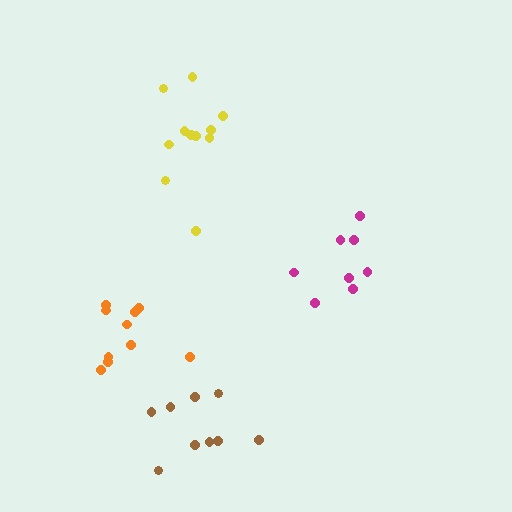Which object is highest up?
The yellow cluster is topmost.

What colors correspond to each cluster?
The clusters are colored: magenta, yellow, brown, orange.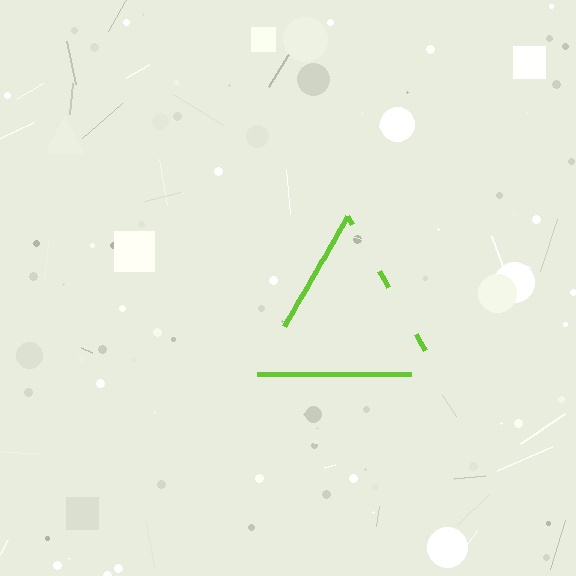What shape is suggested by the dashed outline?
The dashed outline suggests a triangle.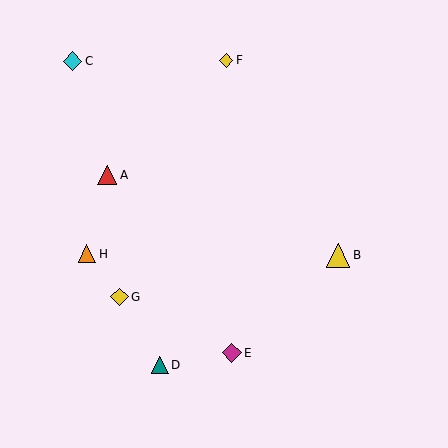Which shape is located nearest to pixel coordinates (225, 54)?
The yellow diamond (labeled F) at (226, 60) is nearest to that location.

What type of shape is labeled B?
Shape B is a yellow triangle.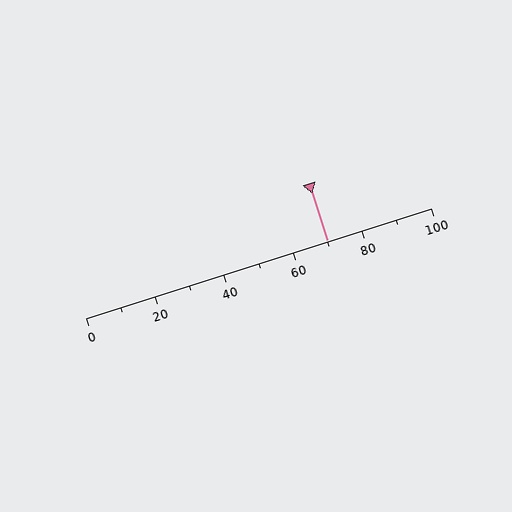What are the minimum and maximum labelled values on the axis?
The axis runs from 0 to 100.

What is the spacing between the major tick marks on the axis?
The major ticks are spaced 20 apart.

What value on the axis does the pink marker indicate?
The marker indicates approximately 70.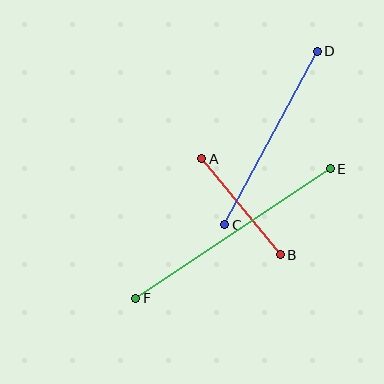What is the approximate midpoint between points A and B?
The midpoint is at approximately (241, 207) pixels.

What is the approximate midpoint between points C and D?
The midpoint is at approximately (271, 138) pixels.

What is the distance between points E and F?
The distance is approximately 233 pixels.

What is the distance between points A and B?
The distance is approximately 124 pixels.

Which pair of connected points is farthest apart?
Points E and F are farthest apart.